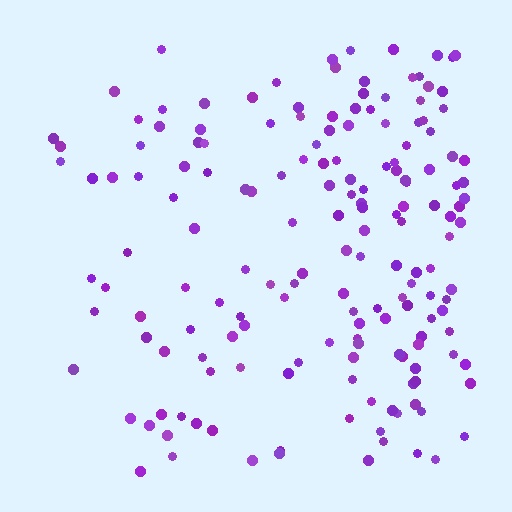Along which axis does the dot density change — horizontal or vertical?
Horizontal.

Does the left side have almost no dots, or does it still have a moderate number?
Still a moderate number, just noticeably fewer than the right.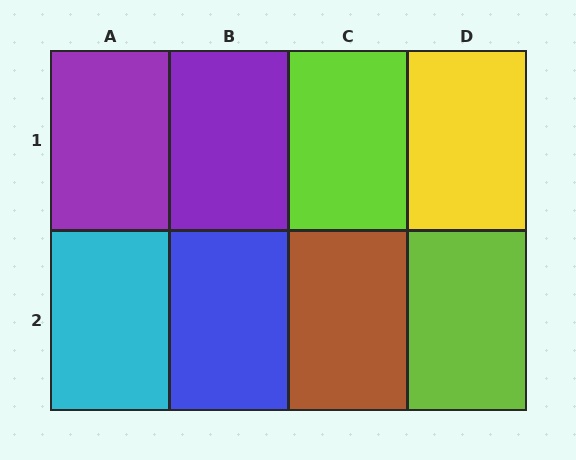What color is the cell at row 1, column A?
Purple.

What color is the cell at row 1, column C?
Lime.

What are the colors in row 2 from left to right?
Cyan, blue, brown, lime.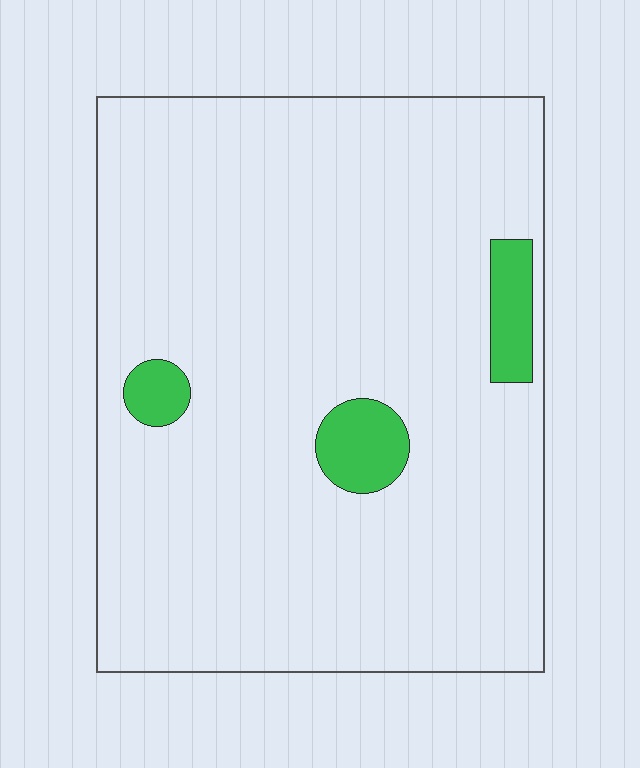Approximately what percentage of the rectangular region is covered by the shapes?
Approximately 5%.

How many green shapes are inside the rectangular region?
3.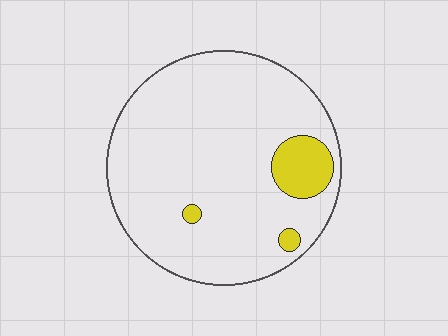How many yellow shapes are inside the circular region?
3.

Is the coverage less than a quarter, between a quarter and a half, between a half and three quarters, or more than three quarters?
Less than a quarter.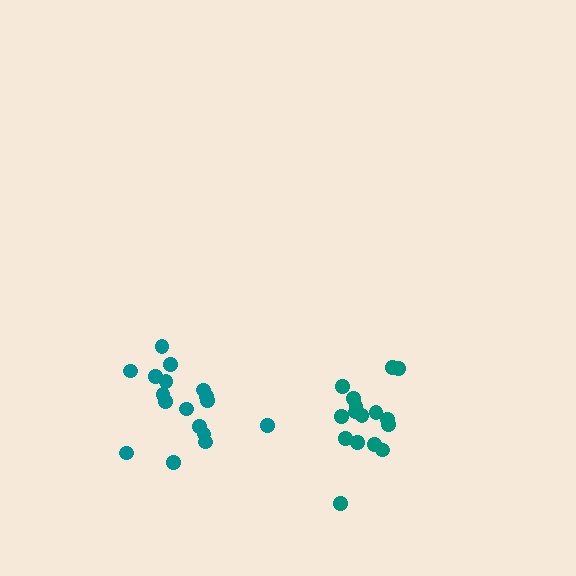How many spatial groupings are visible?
There are 2 spatial groupings.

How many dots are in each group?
Group 1: 17 dots, Group 2: 16 dots (33 total).